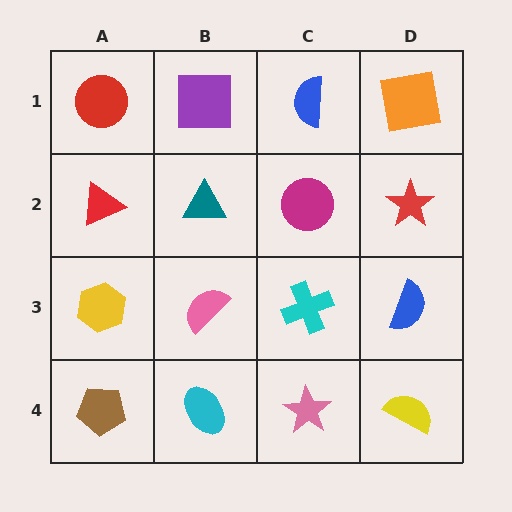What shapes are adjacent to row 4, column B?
A pink semicircle (row 3, column B), a brown pentagon (row 4, column A), a pink star (row 4, column C).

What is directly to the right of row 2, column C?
A red star.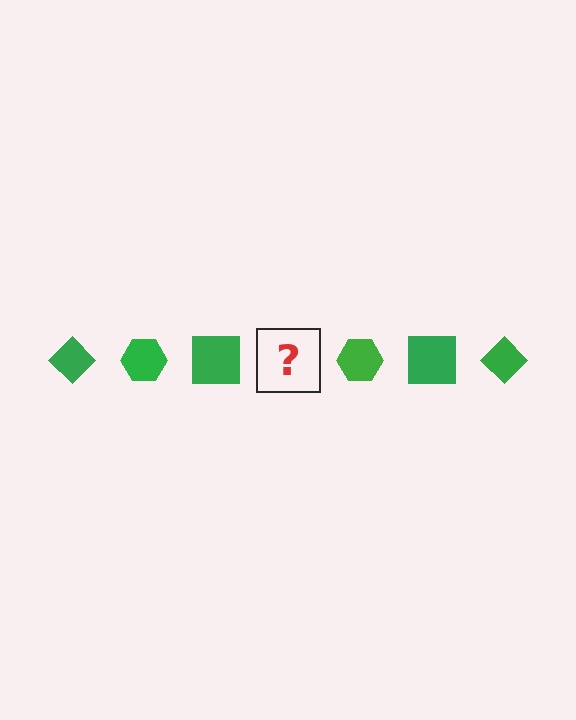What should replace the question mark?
The question mark should be replaced with a green diamond.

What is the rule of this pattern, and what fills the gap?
The rule is that the pattern cycles through diamond, hexagon, square shapes in green. The gap should be filled with a green diamond.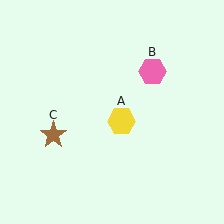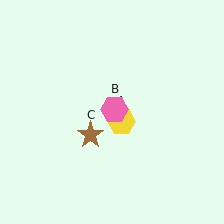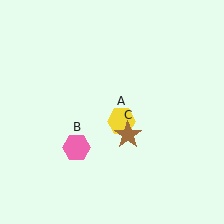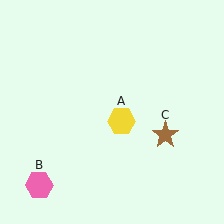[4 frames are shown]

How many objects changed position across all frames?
2 objects changed position: pink hexagon (object B), brown star (object C).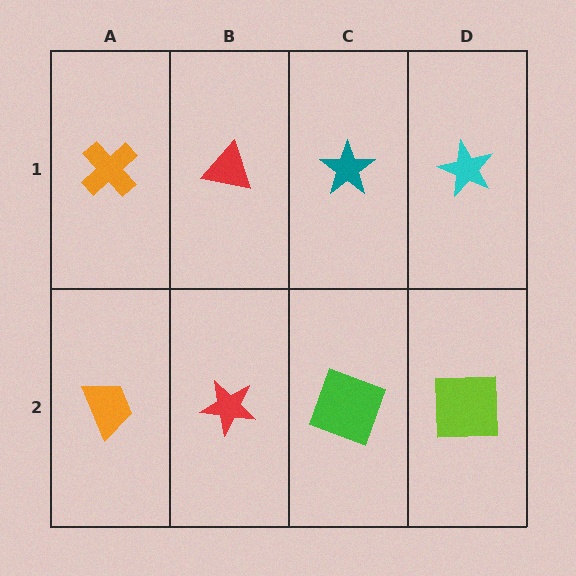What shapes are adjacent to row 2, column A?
An orange cross (row 1, column A), a red star (row 2, column B).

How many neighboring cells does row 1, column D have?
2.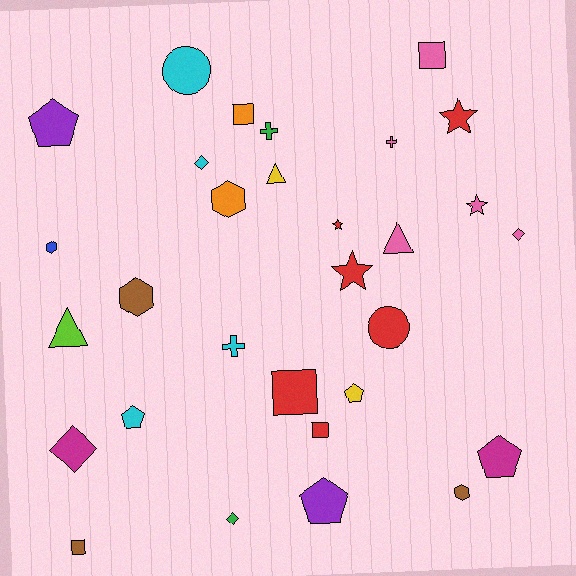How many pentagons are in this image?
There are 5 pentagons.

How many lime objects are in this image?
There is 1 lime object.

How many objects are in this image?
There are 30 objects.